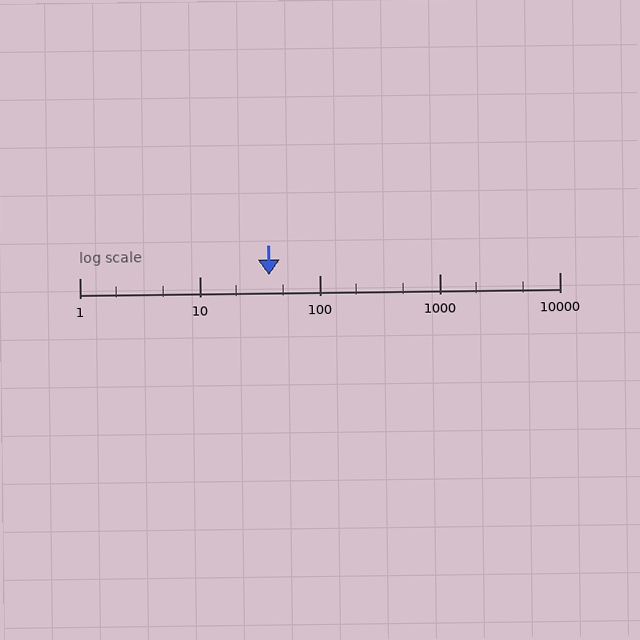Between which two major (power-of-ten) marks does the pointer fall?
The pointer is between 10 and 100.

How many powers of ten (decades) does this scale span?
The scale spans 4 decades, from 1 to 10000.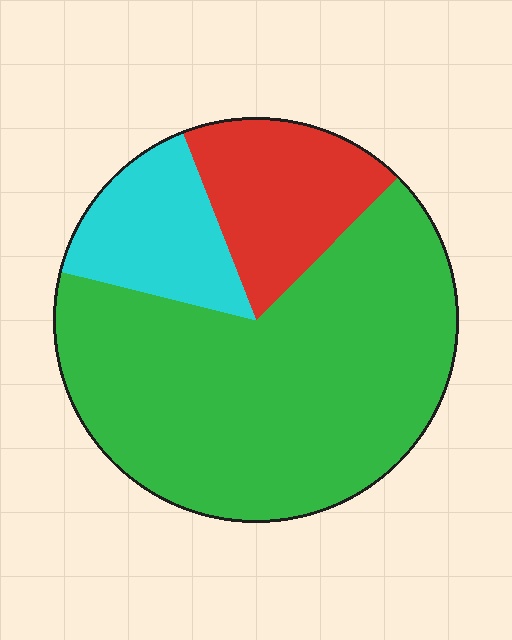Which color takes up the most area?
Green, at roughly 65%.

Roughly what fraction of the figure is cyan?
Cyan takes up about one sixth (1/6) of the figure.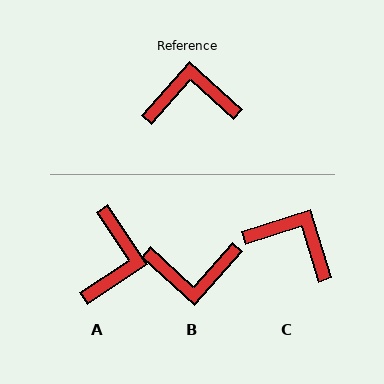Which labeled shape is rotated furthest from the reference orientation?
B, about 180 degrees away.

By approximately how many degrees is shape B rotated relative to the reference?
Approximately 180 degrees counter-clockwise.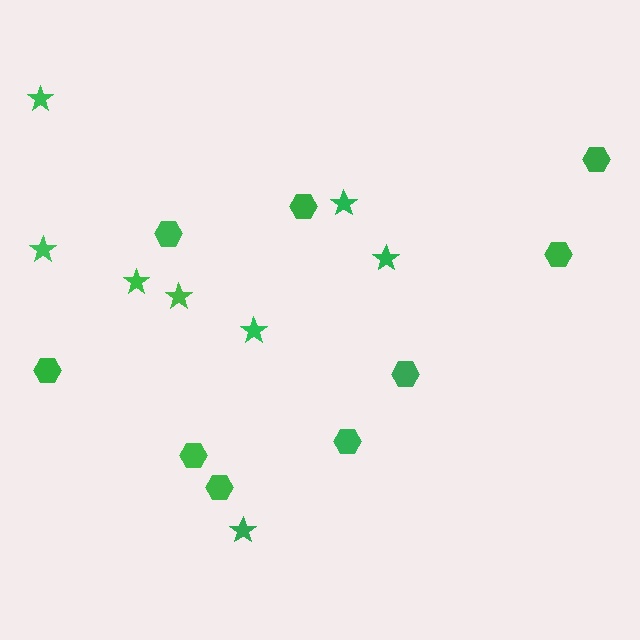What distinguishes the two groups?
There are 2 groups: one group of hexagons (9) and one group of stars (8).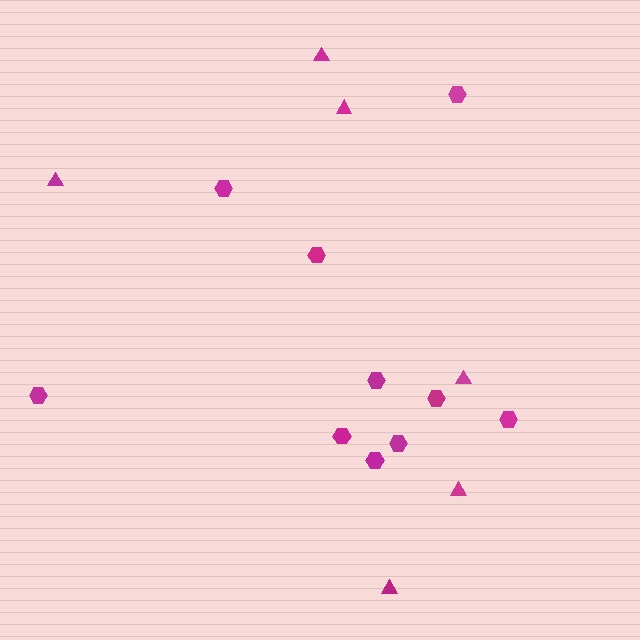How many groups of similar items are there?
There are 2 groups: one group of hexagons (10) and one group of triangles (6).